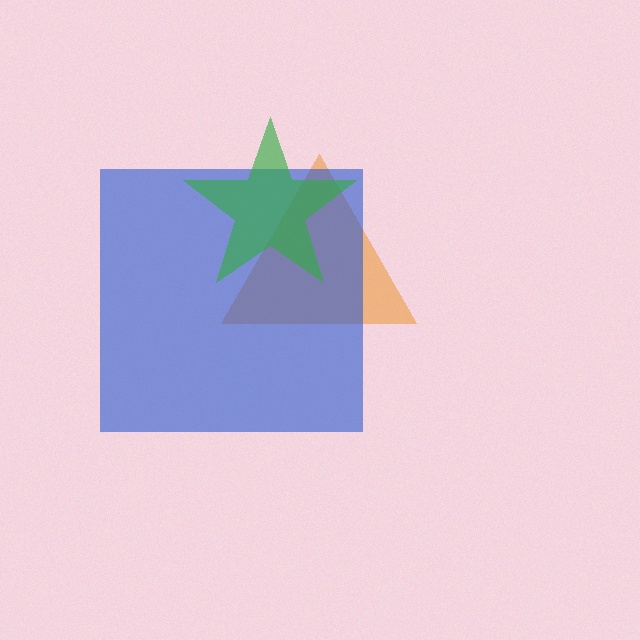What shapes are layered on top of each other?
The layered shapes are: an orange triangle, a blue square, a green star.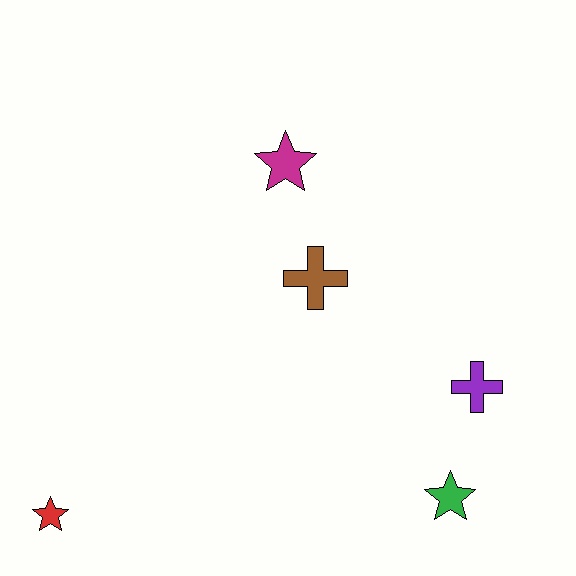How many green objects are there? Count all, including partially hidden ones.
There is 1 green object.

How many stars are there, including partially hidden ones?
There are 3 stars.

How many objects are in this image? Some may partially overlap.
There are 5 objects.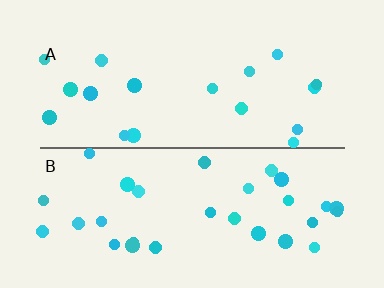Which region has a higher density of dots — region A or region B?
B (the bottom).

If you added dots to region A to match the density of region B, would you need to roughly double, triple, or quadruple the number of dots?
Approximately double.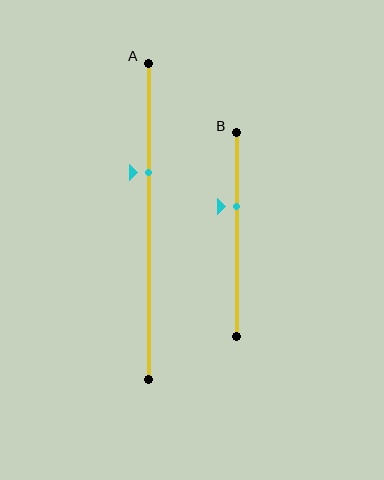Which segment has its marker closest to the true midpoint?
Segment B has its marker closest to the true midpoint.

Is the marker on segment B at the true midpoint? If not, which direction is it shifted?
No, the marker on segment B is shifted upward by about 14% of the segment length.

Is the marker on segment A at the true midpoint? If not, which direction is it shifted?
No, the marker on segment A is shifted upward by about 15% of the segment length.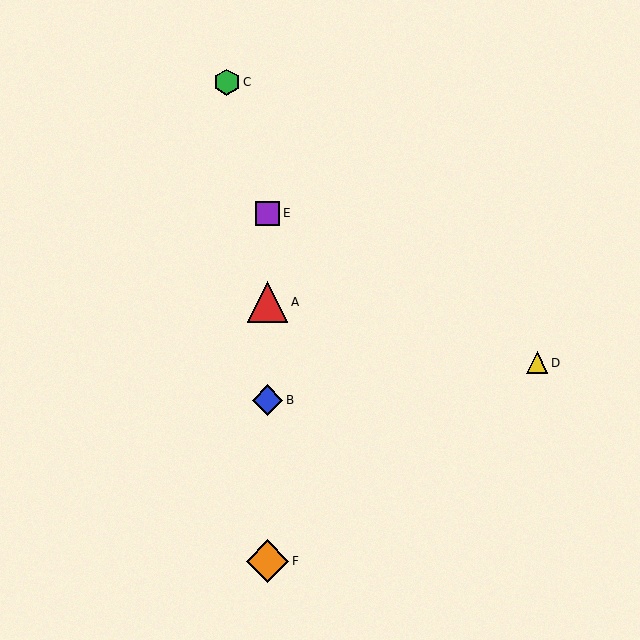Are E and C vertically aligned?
No, E is at x≈267 and C is at x≈227.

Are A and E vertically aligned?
Yes, both are at x≈267.